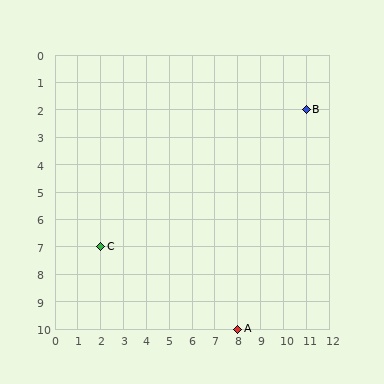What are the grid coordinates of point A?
Point A is at grid coordinates (8, 10).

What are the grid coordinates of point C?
Point C is at grid coordinates (2, 7).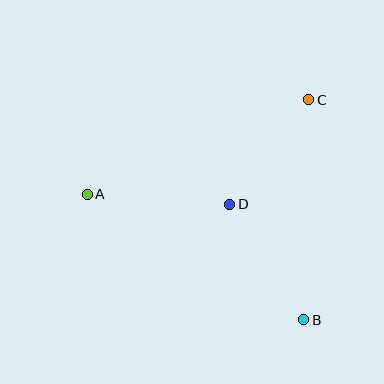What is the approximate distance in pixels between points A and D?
The distance between A and D is approximately 143 pixels.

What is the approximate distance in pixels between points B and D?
The distance between B and D is approximately 137 pixels.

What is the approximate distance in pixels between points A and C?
The distance between A and C is approximately 241 pixels.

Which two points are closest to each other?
Points C and D are closest to each other.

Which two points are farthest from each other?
Points A and B are farthest from each other.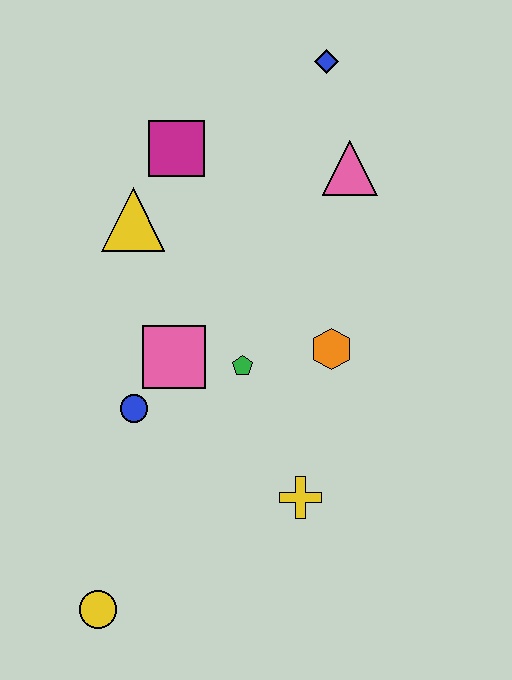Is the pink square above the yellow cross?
Yes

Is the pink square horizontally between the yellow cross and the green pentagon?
No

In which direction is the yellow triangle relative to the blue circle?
The yellow triangle is above the blue circle.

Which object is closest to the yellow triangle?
The magenta square is closest to the yellow triangle.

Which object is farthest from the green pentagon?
The blue diamond is farthest from the green pentagon.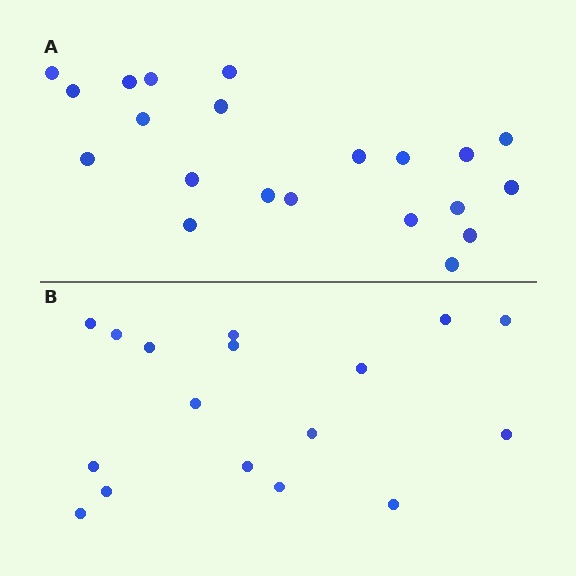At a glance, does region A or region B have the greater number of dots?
Region A (the top region) has more dots.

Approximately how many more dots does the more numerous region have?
Region A has about 4 more dots than region B.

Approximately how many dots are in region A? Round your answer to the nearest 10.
About 20 dots. (The exact count is 21, which rounds to 20.)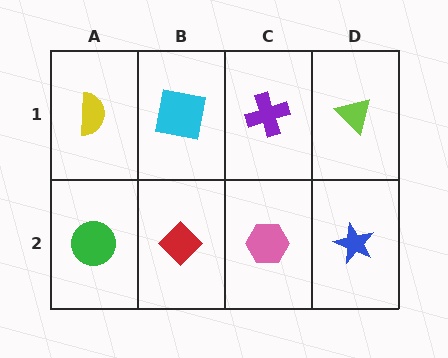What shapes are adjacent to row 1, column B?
A red diamond (row 2, column B), a yellow semicircle (row 1, column A), a purple cross (row 1, column C).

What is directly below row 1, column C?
A pink hexagon.